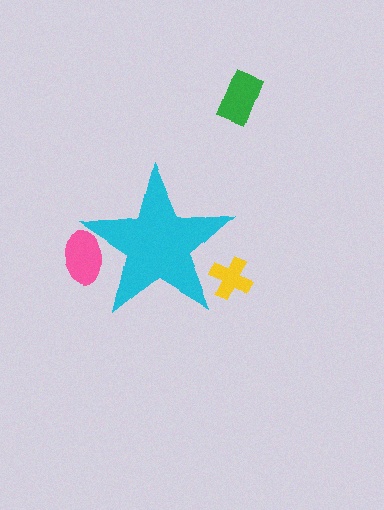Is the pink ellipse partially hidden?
Yes, the pink ellipse is partially hidden behind the cyan star.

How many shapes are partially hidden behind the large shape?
2 shapes are partially hidden.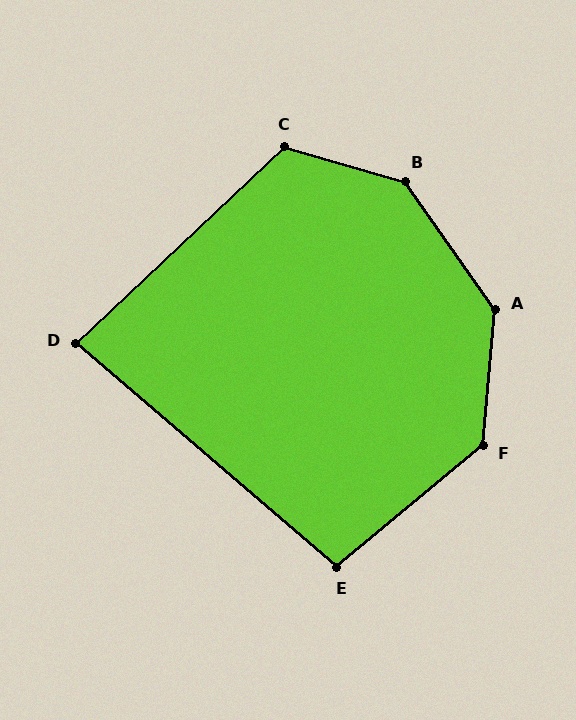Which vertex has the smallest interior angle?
D, at approximately 84 degrees.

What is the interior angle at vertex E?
Approximately 100 degrees (obtuse).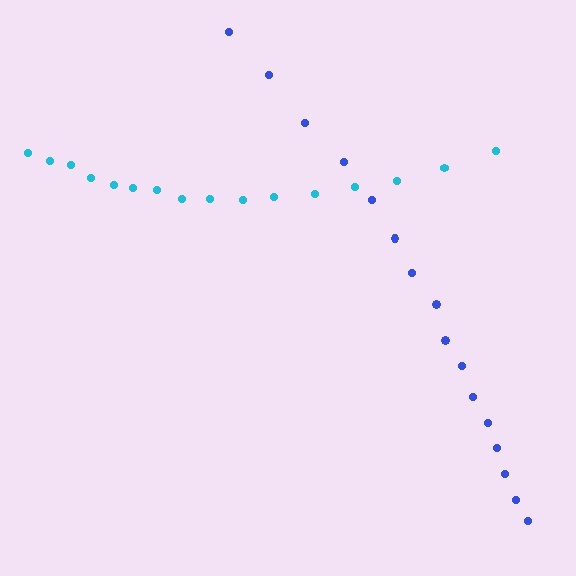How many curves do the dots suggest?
There are 2 distinct paths.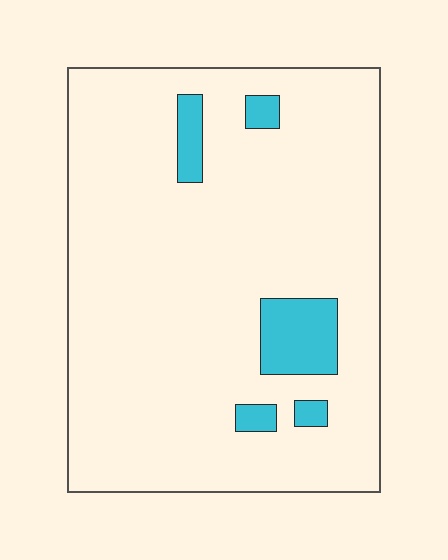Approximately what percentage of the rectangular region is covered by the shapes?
Approximately 10%.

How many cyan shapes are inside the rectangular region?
5.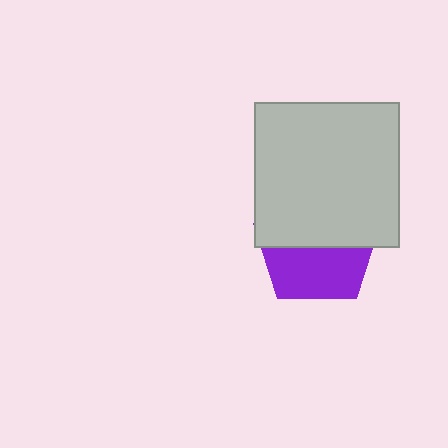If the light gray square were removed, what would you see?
You would see the complete purple pentagon.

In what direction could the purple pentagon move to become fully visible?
The purple pentagon could move down. That would shift it out from behind the light gray square entirely.